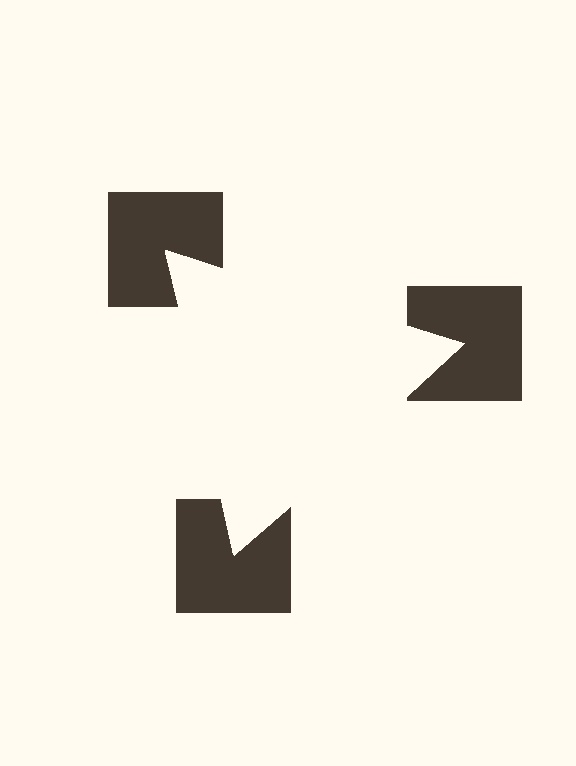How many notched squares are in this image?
There are 3 — one at each vertex of the illusory triangle.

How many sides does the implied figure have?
3 sides.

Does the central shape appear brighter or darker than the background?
It typically appears slightly brighter than the background, even though no actual brightness change is drawn.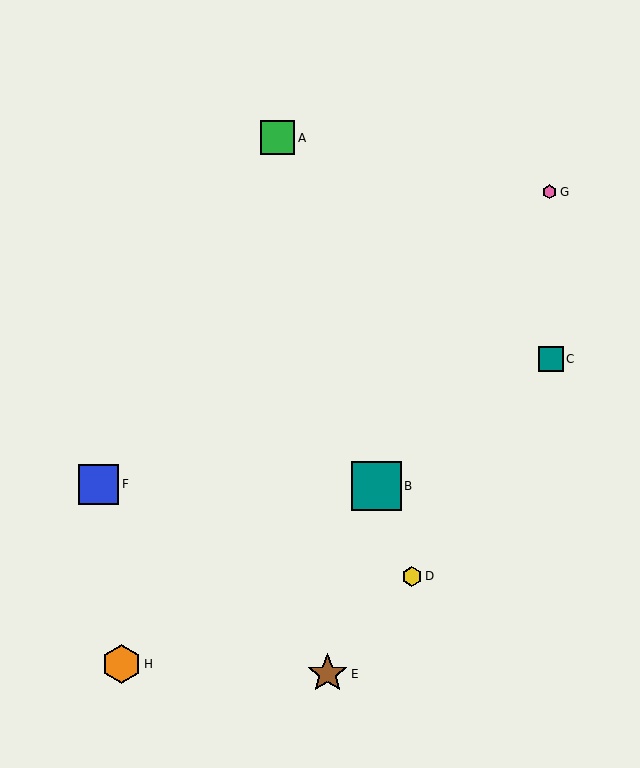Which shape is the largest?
The teal square (labeled B) is the largest.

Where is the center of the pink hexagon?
The center of the pink hexagon is at (550, 192).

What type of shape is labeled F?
Shape F is a blue square.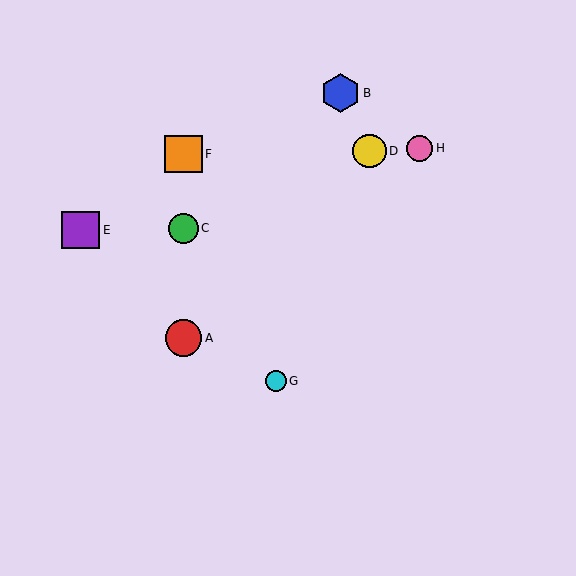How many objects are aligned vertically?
3 objects (A, C, F) are aligned vertically.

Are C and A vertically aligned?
Yes, both are at x≈183.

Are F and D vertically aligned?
No, F is at x≈183 and D is at x≈369.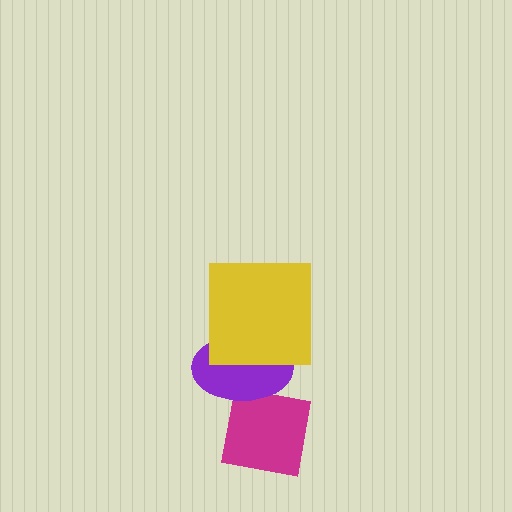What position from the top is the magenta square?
The magenta square is 3rd from the top.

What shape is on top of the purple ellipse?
The yellow square is on top of the purple ellipse.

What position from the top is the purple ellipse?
The purple ellipse is 2nd from the top.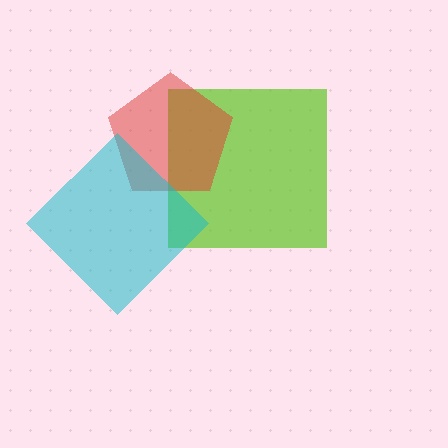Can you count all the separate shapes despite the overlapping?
Yes, there are 3 separate shapes.